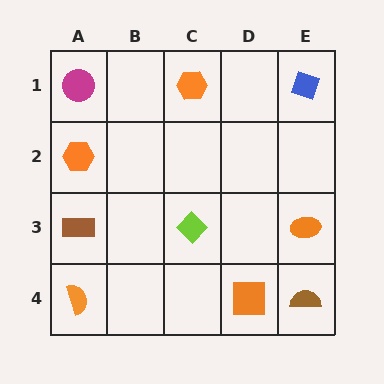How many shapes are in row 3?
3 shapes.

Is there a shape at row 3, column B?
No, that cell is empty.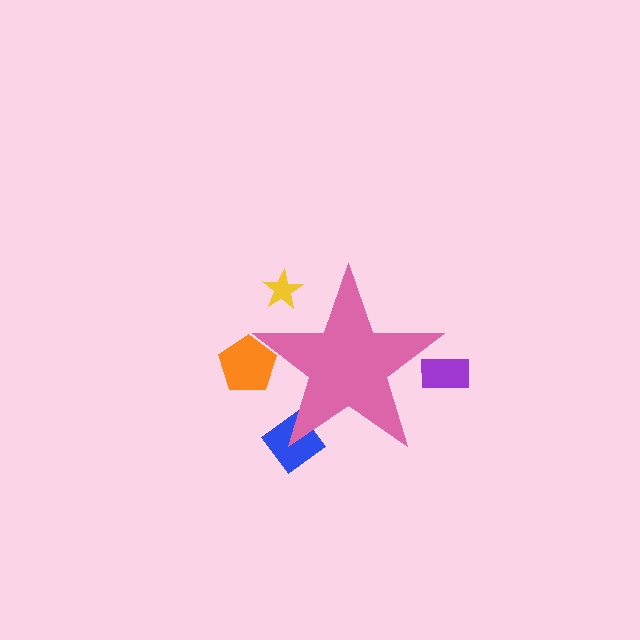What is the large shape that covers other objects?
A pink star.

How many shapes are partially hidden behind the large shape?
4 shapes are partially hidden.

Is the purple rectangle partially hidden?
Yes, the purple rectangle is partially hidden behind the pink star.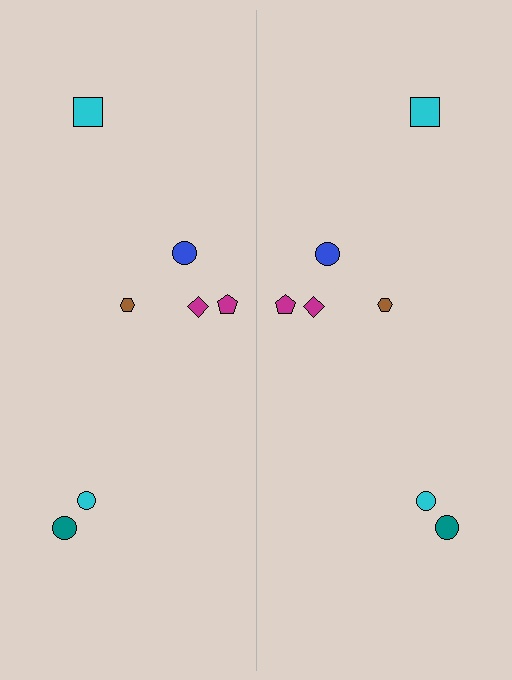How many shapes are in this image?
There are 14 shapes in this image.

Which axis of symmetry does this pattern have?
The pattern has a vertical axis of symmetry running through the center of the image.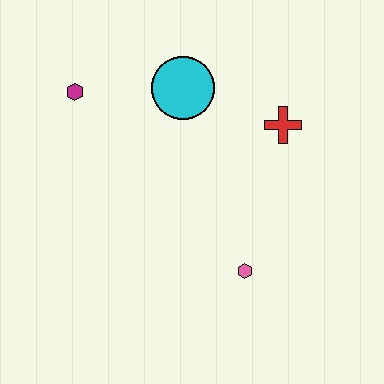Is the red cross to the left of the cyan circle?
No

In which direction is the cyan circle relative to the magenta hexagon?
The cyan circle is to the right of the magenta hexagon.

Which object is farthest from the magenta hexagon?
The pink hexagon is farthest from the magenta hexagon.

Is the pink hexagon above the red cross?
No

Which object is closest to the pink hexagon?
The red cross is closest to the pink hexagon.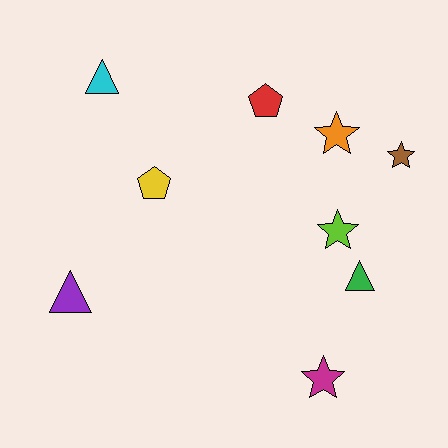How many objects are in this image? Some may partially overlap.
There are 9 objects.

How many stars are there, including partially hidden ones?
There are 4 stars.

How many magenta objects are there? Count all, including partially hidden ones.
There is 1 magenta object.